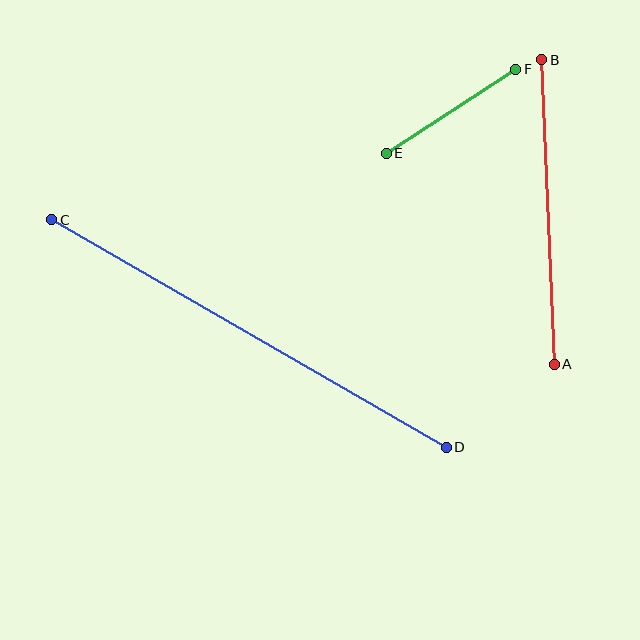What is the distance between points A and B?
The distance is approximately 305 pixels.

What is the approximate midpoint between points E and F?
The midpoint is at approximately (451, 111) pixels.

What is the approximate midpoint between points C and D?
The midpoint is at approximately (249, 334) pixels.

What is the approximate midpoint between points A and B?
The midpoint is at approximately (548, 212) pixels.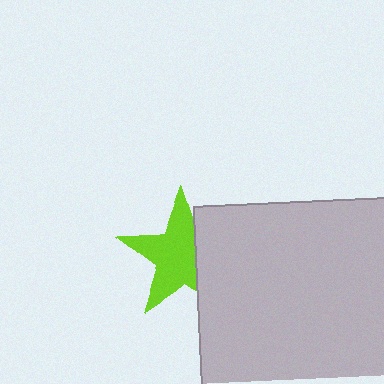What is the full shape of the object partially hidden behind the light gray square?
The partially hidden object is a lime star.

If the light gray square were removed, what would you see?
You would see the complete lime star.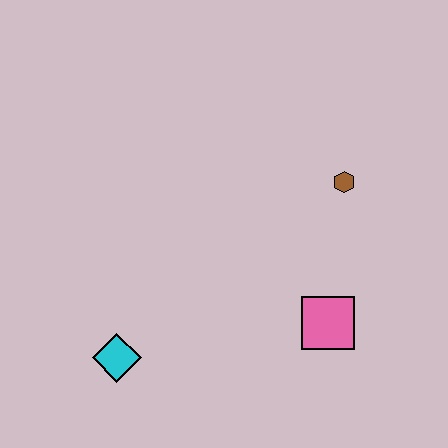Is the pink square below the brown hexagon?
Yes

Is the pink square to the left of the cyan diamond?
No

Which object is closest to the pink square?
The brown hexagon is closest to the pink square.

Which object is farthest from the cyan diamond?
The brown hexagon is farthest from the cyan diamond.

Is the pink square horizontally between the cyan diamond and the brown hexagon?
Yes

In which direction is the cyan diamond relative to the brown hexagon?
The cyan diamond is to the left of the brown hexagon.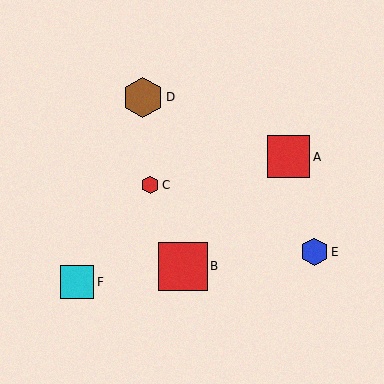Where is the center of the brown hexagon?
The center of the brown hexagon is at (143, 97).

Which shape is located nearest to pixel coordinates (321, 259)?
The blue hexagon (labeled E) at (315, 252) is nearest to that location.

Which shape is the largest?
The red square (labeled B) is the largest.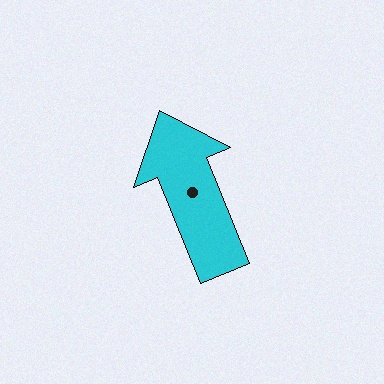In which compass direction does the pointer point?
North.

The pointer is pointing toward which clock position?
Roughly 11 o'clock.